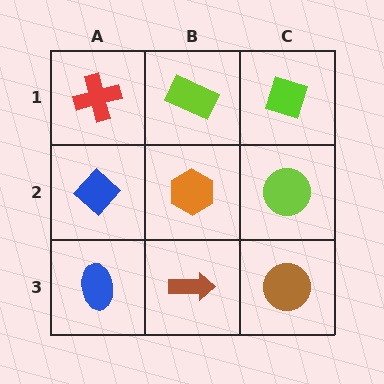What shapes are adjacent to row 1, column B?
An orange hexagon (row 2, column B), a red cross (row 1, column A), a lime diamond (row 1, column C).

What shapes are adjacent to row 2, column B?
A lime rectangle (row 1, column B), a brown arrow (row 3, column B), a blue diamond (row 2, column A), a lime circle (row 2, column C).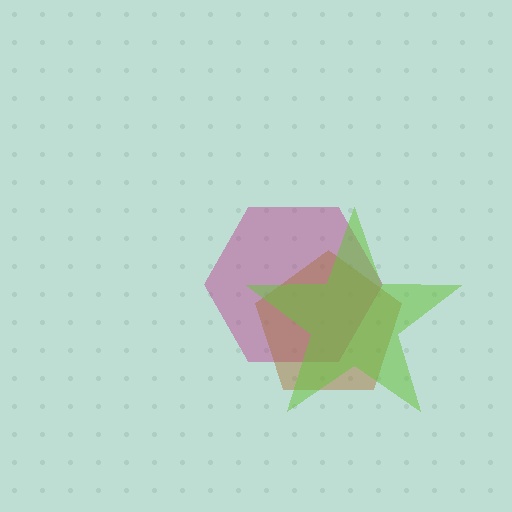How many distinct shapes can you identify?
There are 3 distinct shapes: a magenta hexagon, a brown pentagon, a lime star.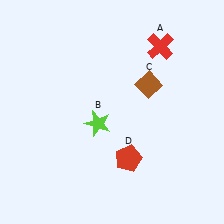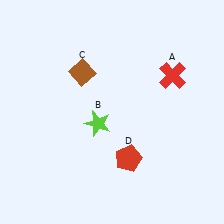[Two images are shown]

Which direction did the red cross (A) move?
The red cross (A) moved down.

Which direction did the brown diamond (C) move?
The brown diamond (C) moved left.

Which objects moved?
The objects that moved are: the red cross (A), the brown diamond (C).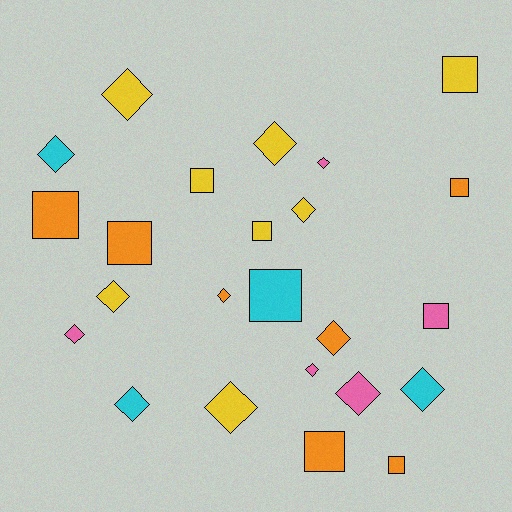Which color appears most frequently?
Yellow, with 8 objects.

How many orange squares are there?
There are 5 orange squares.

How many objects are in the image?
There are 24 objects.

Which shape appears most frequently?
Diamond, with 14 objects.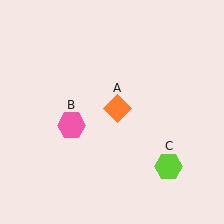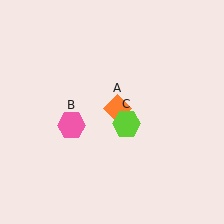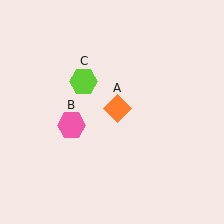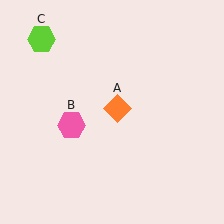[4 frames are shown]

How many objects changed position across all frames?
1 object changed position: lime hexagon (object C).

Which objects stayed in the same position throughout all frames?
Orange diamond (object A) and pink hexagon (object B) remained stationary.